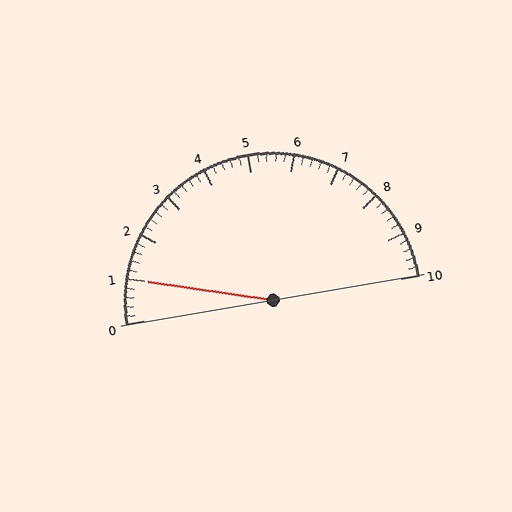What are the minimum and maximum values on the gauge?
The gauge ranges from 0 to 10.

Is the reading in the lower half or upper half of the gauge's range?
The reading is in the lower half of the range (0 to 10).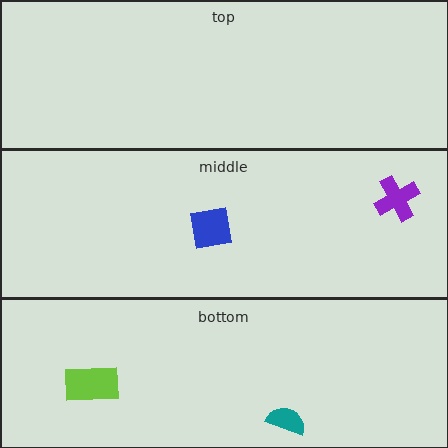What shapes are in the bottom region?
The teal semicircle, the lime rectangle.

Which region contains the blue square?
The middle region.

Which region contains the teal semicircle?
The bottom region.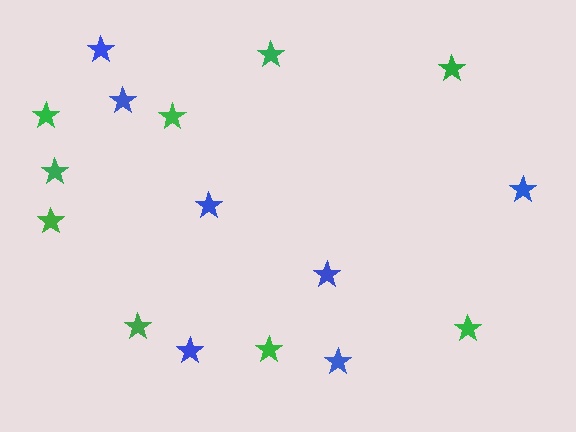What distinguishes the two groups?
There are 2 groups: one group of blue stars (7) and one group of green stars (9).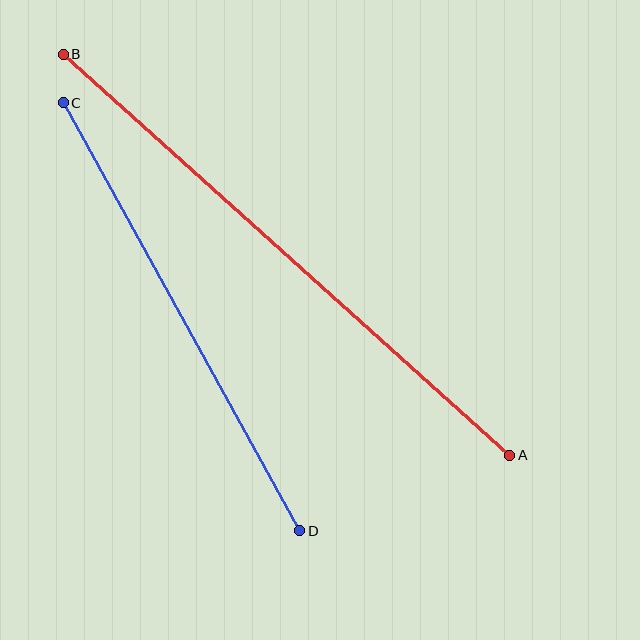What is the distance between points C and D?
The distance is approximately 489 pixels.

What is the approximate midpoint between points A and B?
The midpoint is at approximately (286, 255) pixels.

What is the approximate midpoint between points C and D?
The midpoint is at approximately (182, 317) pixels.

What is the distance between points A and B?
The distance is approximately 600 pixels.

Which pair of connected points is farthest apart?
Points A and B are farthest apart.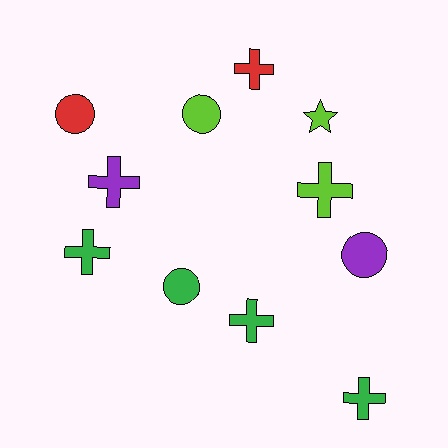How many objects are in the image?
There are 11 objects.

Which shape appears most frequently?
Cross, with 6 objects.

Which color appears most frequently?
Green, with 4 objects.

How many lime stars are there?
There is 1 lime star.